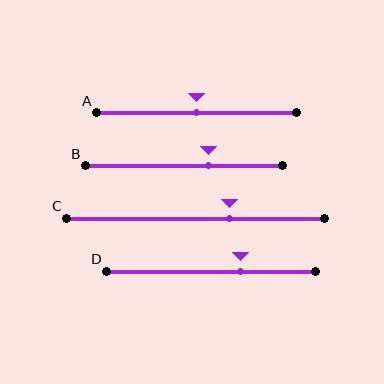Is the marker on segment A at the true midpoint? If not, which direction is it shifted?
Yes, the marker on segment A is at the true midpoint.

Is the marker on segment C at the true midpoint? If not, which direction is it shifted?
No, the marker on segment C is shifted to the right by about 13% of the segment length.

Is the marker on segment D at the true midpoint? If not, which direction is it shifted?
No, the marker on segment D is shifted to the right by about 14% of the segment length.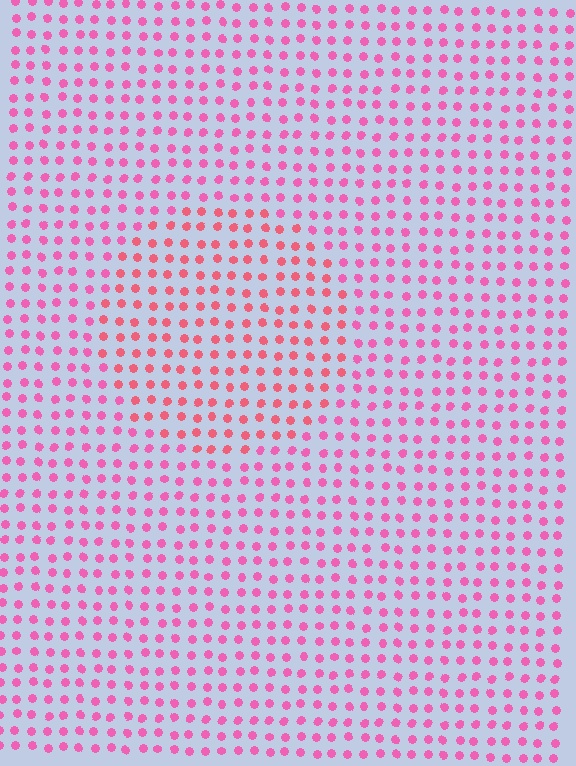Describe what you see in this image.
The image is filled with small pink elements in a uniform arrangement. A circle-shaped region is visible where the elements are tinted to a slightly different hue, forming a subtle color boundary.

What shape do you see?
I see a circle.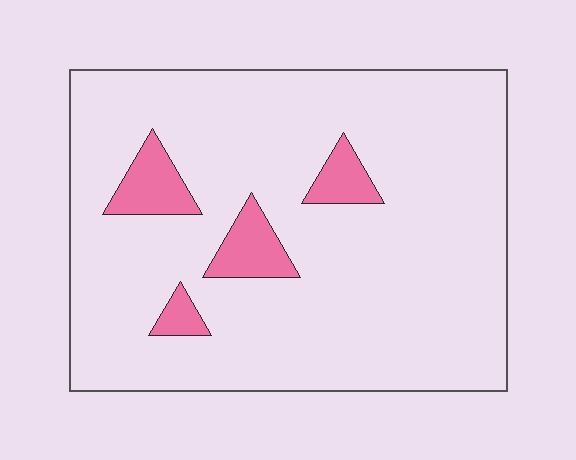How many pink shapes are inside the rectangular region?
4.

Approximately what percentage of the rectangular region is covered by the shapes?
Approximately 10%.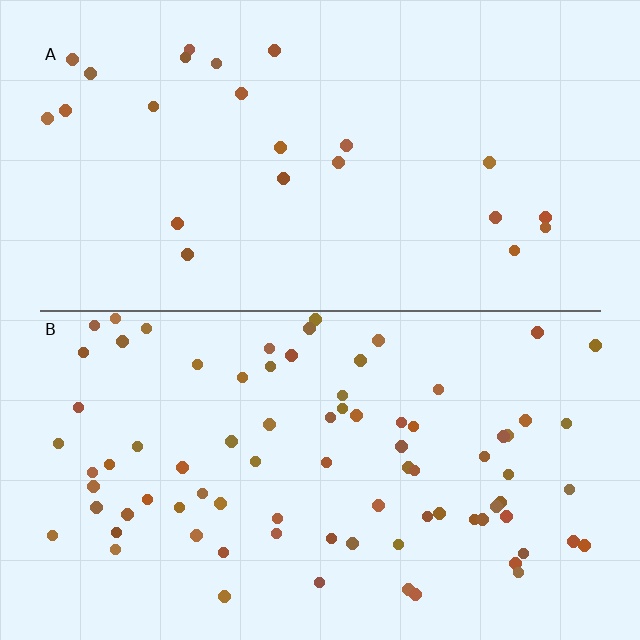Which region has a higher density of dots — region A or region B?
B (the bottom).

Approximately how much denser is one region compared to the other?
Approximately 3.4× — region B over region A.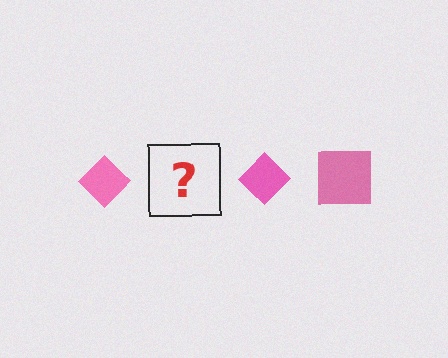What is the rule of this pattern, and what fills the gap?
The rule is that the pattern cycles through diamond, square shapes in pink. The gap should be filled with a pink square.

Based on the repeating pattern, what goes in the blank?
The blank should be a pink square.